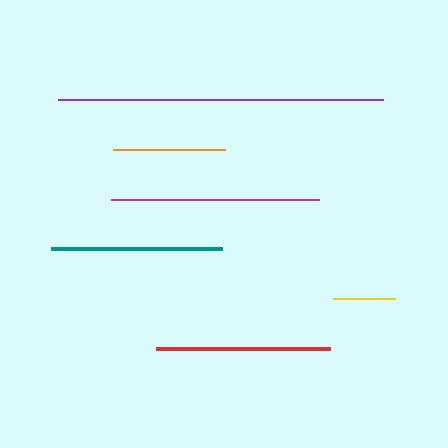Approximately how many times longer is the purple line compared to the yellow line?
The purple line is approximately 5.2 times the length of the yellow line.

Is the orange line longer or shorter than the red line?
The red line is longer than the orange line.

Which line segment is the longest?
The purple line is the longest at approximately 326 pixels.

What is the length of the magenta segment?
The magenta segment is approximately 207 pixels long.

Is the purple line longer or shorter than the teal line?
The purple line is longer than the teal line.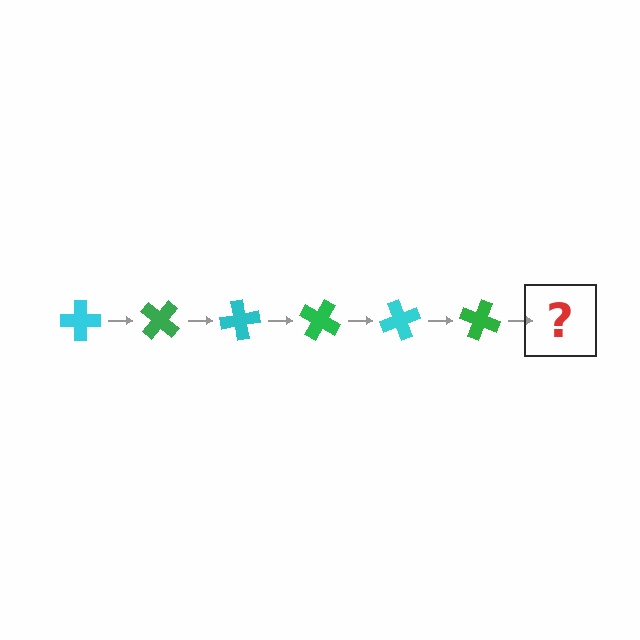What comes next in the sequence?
The next element should be a cyan cross, rotated 240 degrees from the start.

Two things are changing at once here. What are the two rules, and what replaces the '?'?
The two rules are that it rotates 40 degrees each step and the color cycles through cyan and green. The '?' should be a cyan cross, rotated 240 degrees from the start.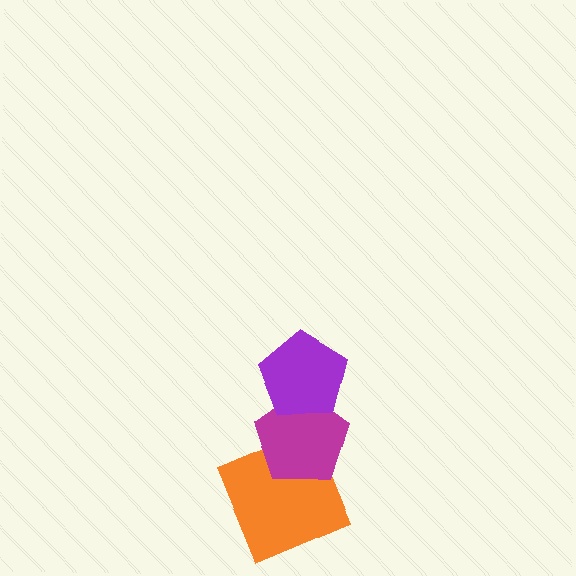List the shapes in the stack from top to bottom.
From top to bottom: the purple pentagon, the magenta pentagon, the orange square.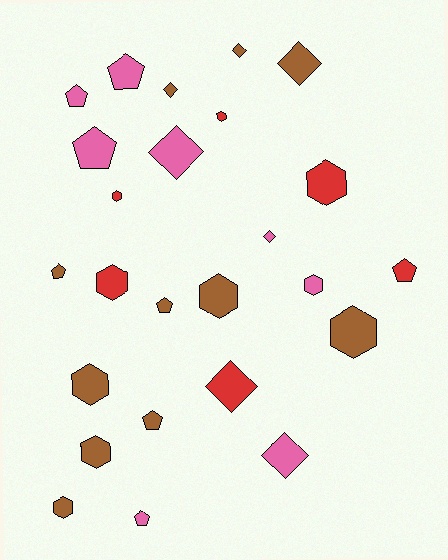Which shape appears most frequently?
Hexagon, with 10 objects.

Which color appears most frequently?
Brown, with 11 objects.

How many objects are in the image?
There are 25 objects.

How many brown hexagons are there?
There are 5 brown hexagons.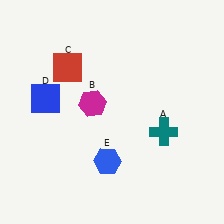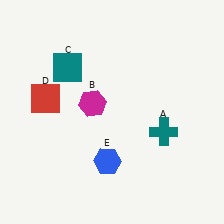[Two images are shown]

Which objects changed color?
C changed from red to teal. D changed from blue to red.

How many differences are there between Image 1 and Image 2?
There are 2 differences between the two images.